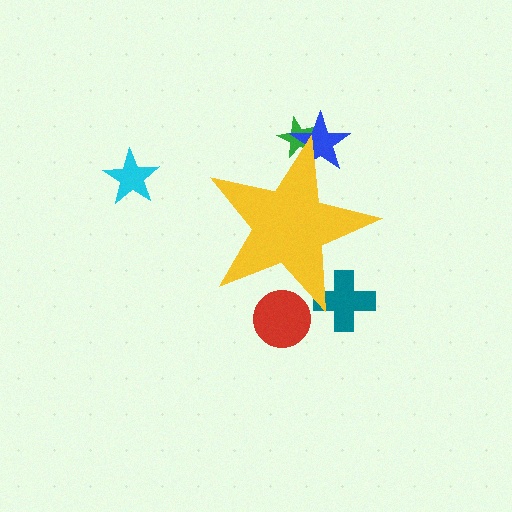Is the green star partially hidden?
Yes, the green star is partially hidden behind the yellow star.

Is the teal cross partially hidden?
Yes, the teal cross is partially hidden behind the yellow star.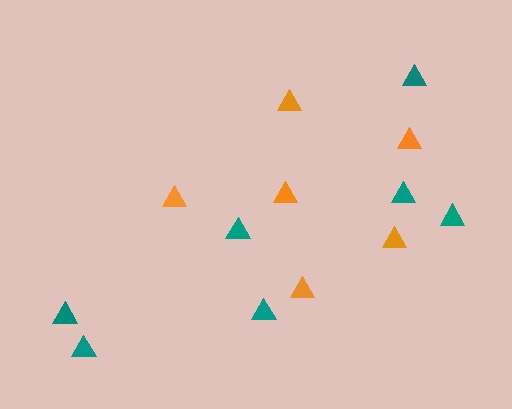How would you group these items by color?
There are 2 groups: one group of orange triangles (6) and one group of teal triangles (7).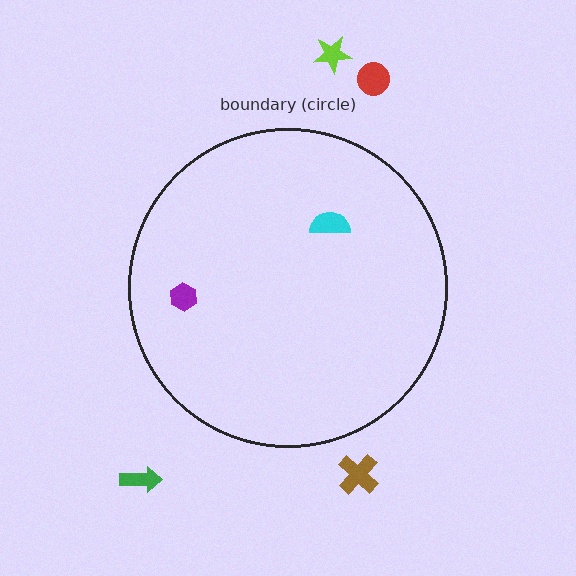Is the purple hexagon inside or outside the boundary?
Inside.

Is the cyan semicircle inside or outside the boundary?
Inside.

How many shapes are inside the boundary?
2 inside, 4 outside.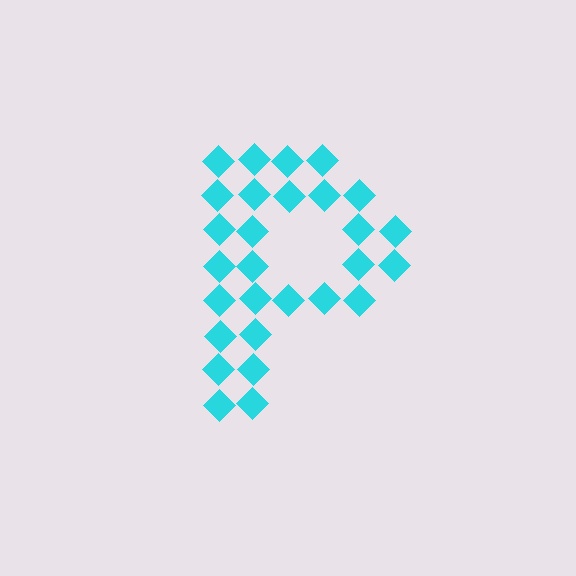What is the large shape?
The large shape is the letter P.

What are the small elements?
The small elements are diamonds.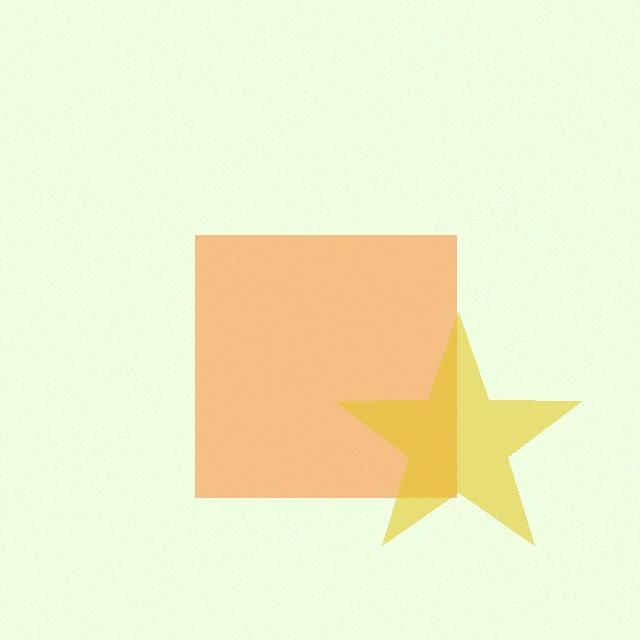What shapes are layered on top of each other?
The layered shapes are: an orange square, a yellow star.